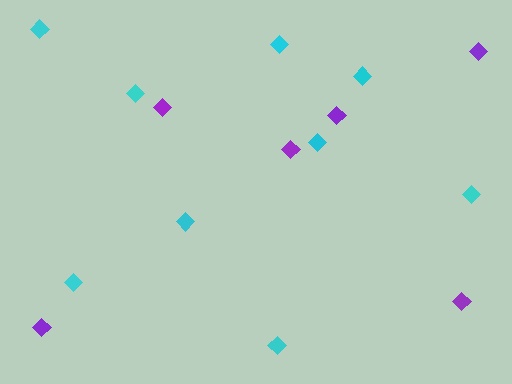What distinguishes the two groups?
There are 2 groups: one group of cyan diamonds (9) and one group of purple diamonds (6).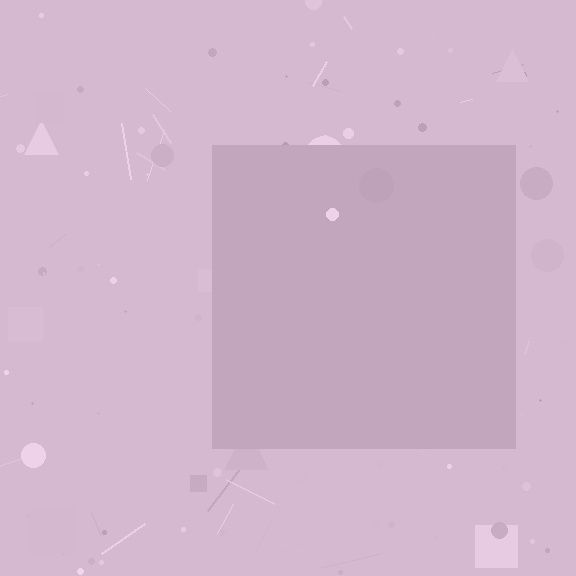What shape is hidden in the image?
A square is hidden in the image.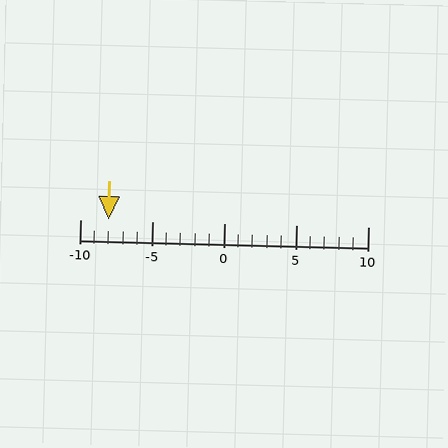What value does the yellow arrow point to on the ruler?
The yellow arrow points to approximately -8.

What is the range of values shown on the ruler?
The ruler shows values from -10 to 10.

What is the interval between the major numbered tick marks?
The major tick marks are spaced 5 units apart.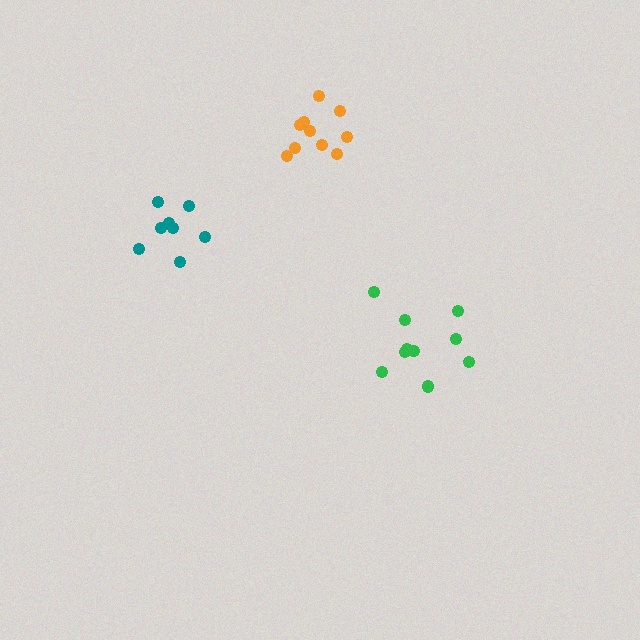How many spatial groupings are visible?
There are 3 spatial groupings.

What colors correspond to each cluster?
The clusters are colored: orange, teal, green.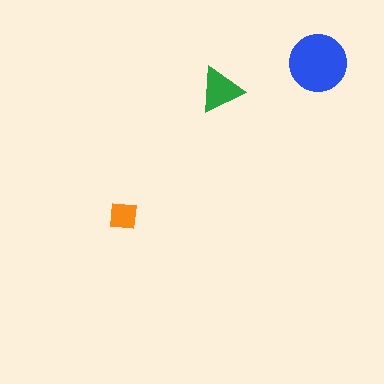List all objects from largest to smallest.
The blue circle, the green triangle, the orange square.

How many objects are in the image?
There are 3 objects in the image.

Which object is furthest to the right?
The blue circle is rightmost.